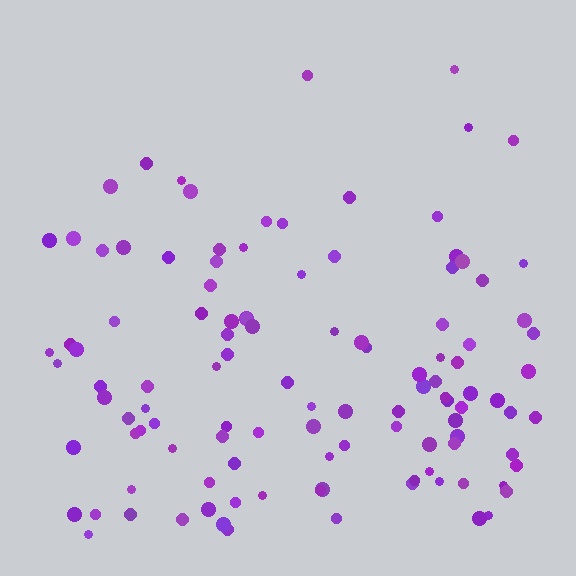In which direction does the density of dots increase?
From top to bottom, with the bottom side densest.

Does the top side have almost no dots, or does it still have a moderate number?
Still a moderate number, just noticeably fewer than the bottom.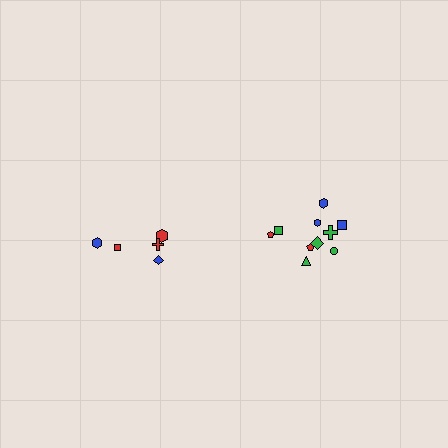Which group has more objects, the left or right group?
The right group.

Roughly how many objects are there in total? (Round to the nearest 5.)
Roughly 15 objects in total.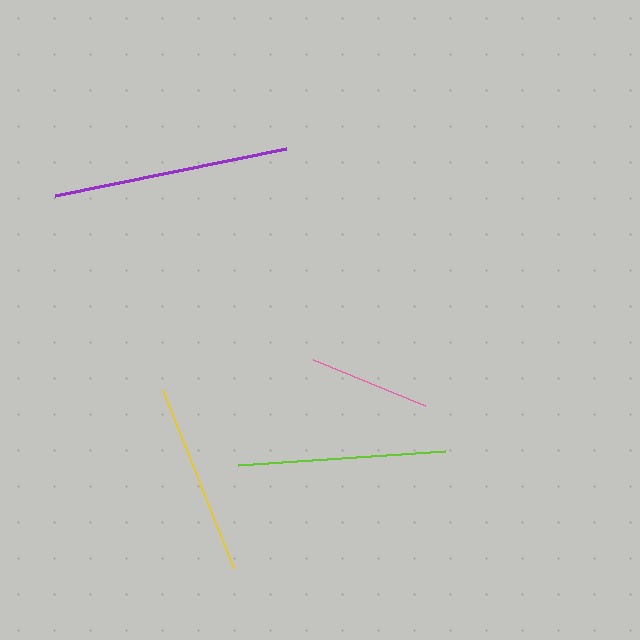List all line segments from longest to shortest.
From longest to shortest: purple, lime, yellow, pink.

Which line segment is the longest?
The purple line is the longest at approximately 236 pixels.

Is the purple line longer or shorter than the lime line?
The purple line is longer than the lime line.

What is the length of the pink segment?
The pink segment is approximately 121 pixels long.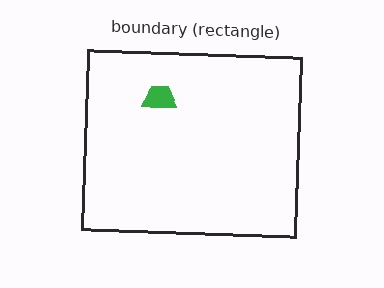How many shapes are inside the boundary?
1 inside, 0 outside.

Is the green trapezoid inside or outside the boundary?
Inside.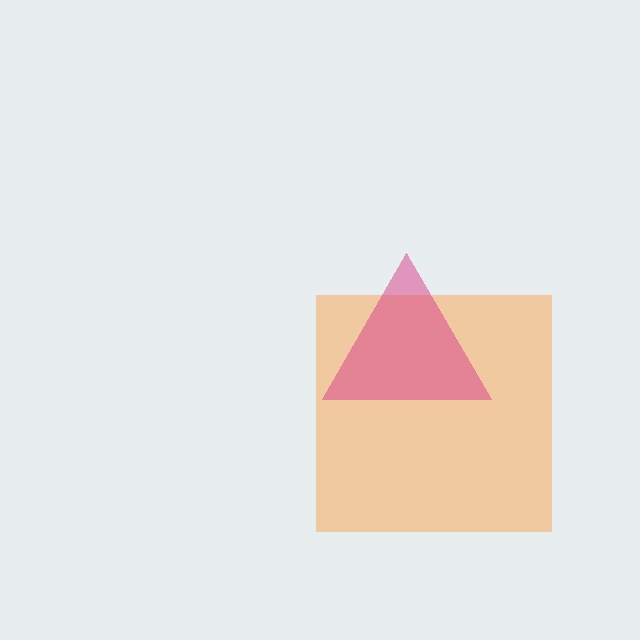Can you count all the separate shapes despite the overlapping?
Yes, there are 2 separate shapes.